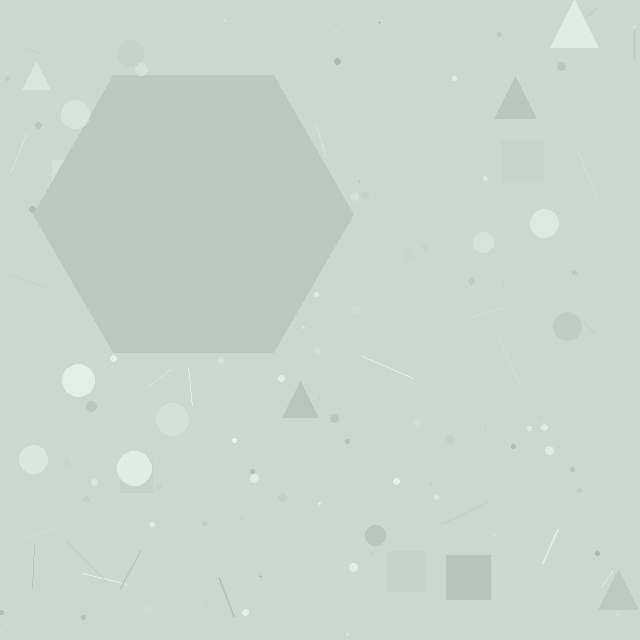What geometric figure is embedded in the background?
A hexagon is embedded in the background.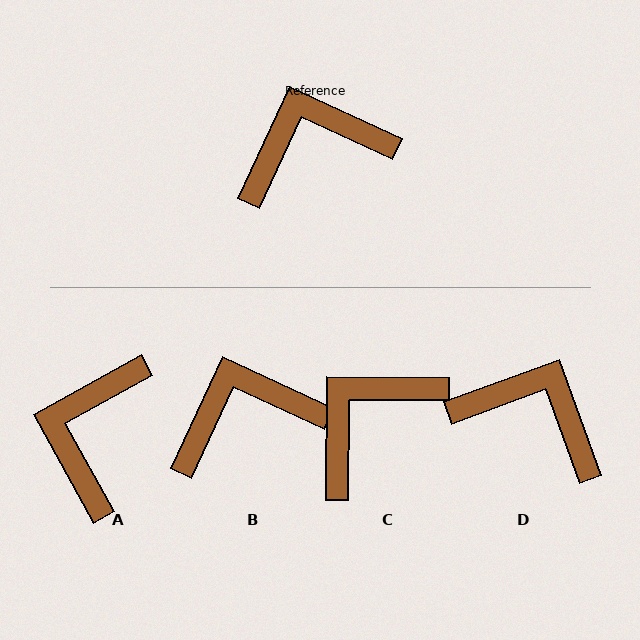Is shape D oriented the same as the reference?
No, it is off by about 45 degrees.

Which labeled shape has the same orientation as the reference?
B.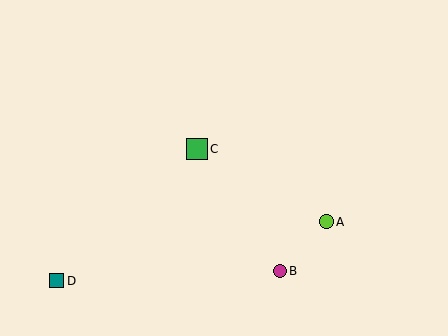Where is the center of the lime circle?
The center of the lime circle is at (327, 222).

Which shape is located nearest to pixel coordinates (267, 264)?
The magenta circle (labeled B) at (280, 271) is nearest to that location.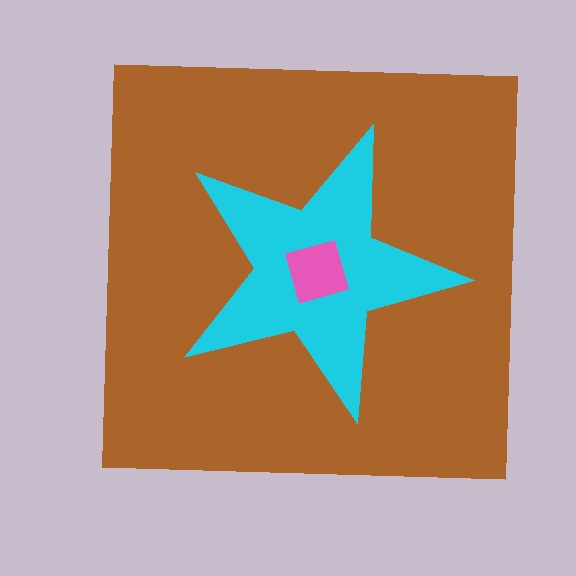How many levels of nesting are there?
3.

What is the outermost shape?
The brown square.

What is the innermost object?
The pink diamond.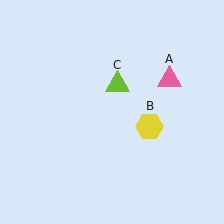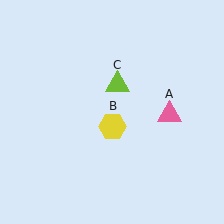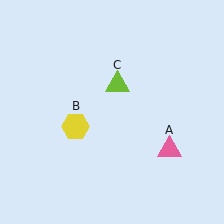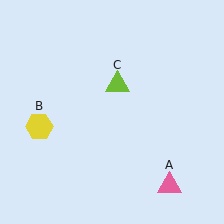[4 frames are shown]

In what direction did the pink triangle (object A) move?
The pink triangle (object A) moved down.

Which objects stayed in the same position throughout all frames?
Lime triangle (object C) remained stationary.